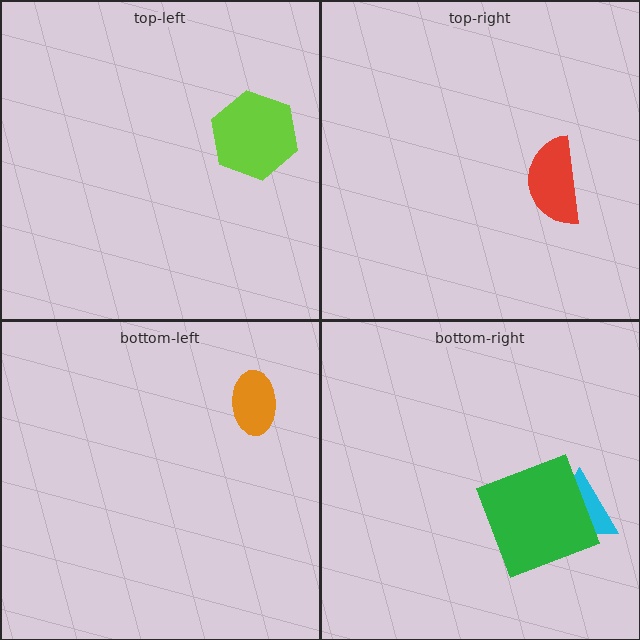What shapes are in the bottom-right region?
The cyan triangle, the green square.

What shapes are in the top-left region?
The lime hexagon.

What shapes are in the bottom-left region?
The orange ellipse.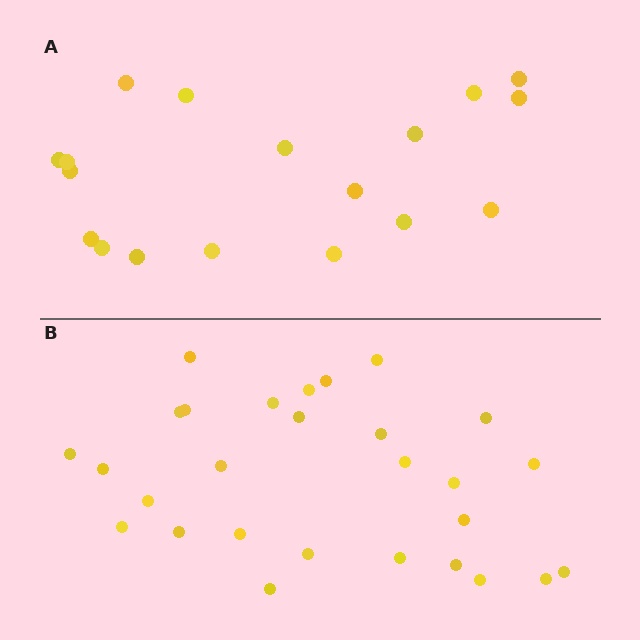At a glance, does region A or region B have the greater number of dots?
Region B (the bottom region) has more dots.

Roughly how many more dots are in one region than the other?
Region B has roughly 10 or so more dots than region A.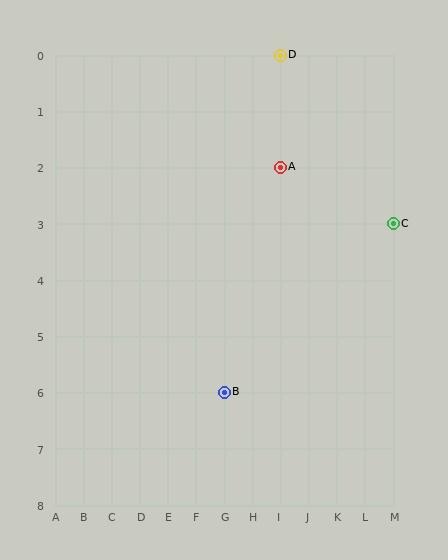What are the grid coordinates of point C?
Point C is at grid coordinates (M, 3).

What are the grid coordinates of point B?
Point B is at grid coordinates (G, 6).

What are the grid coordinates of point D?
Point D is at grid coordinates (I, 0).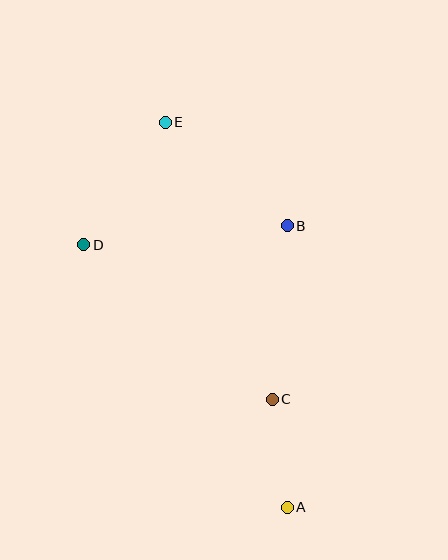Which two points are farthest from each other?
Points A and E are farthest from each other.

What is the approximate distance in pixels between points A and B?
The distance between A and B is approximately 281 pixels.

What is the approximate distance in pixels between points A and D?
The distance between A and D is approximately 333 pixels.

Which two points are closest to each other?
Points A and C are closest to each other.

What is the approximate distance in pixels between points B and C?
The distance between B and C is approximately 174 pixels.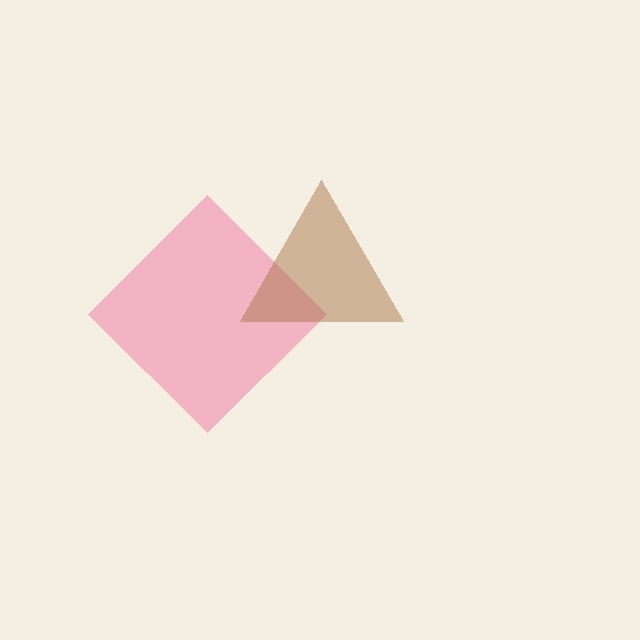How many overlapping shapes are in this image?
There are 2 overlapping shapes in the image.